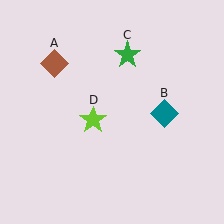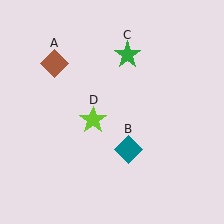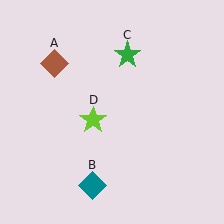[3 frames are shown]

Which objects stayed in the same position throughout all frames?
Brown diamond (object A) and green star (object C) and lime star (object D) remained stationary.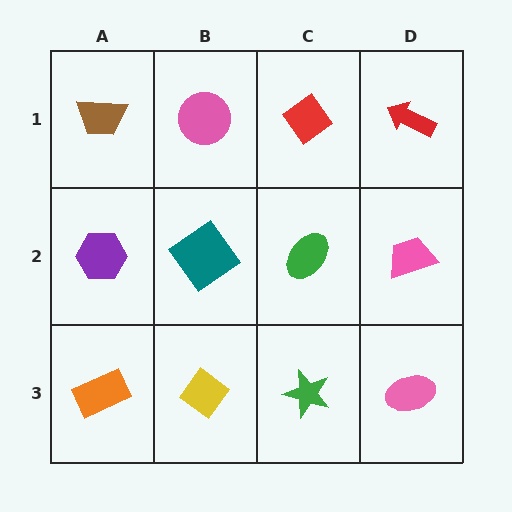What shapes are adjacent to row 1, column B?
A teal diamond (row 2, column B), a brown trapezoid (row 1, column A), a red diamond (row 1, column C).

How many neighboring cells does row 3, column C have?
3.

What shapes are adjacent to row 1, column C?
A green ellipse (row 2, column C), a pink circle (row 1, column B), a red arrow (row 1, column D).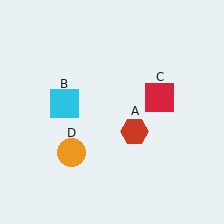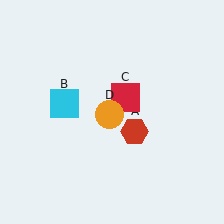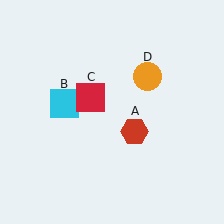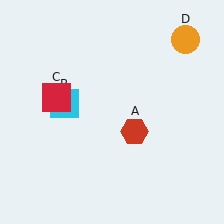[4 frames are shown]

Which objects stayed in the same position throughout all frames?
Red hexagon (object A) and cyan square (object B) remained stationary.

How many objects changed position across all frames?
2 objects changed position: red square (object C), orange circle (object D).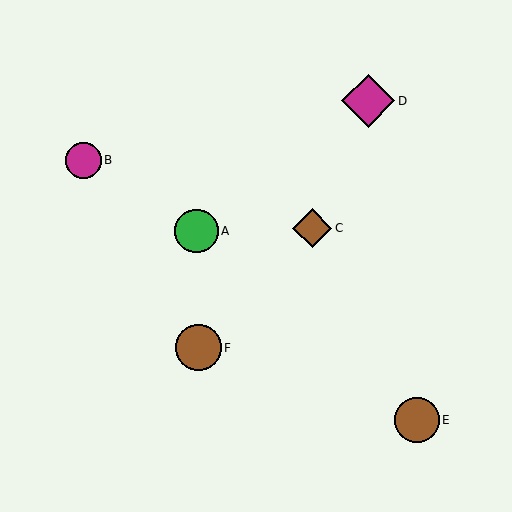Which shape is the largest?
The magenta diamond (labeled D) is the largest.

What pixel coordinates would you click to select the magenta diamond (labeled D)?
Click at (368, 101) to select the magenta diamond D.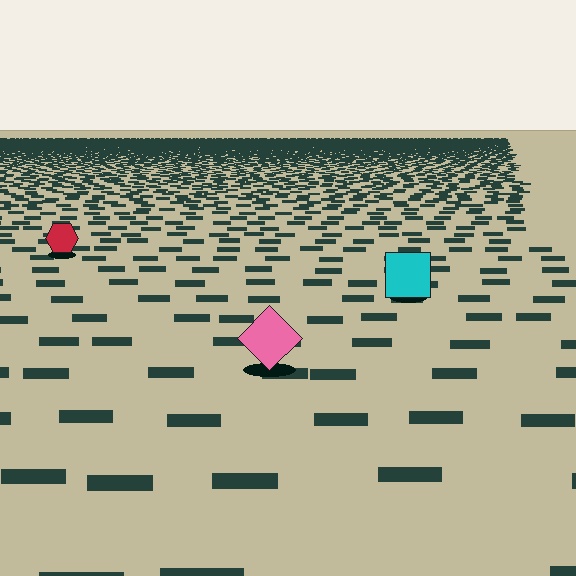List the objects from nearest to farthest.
From nearest to farthest: the pink diamond, the cyan square, the red hexagon.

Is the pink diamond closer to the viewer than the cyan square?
Yes. The pink diamond is closer — you can tell from the texture gradient: the ground texture is coarser near it.